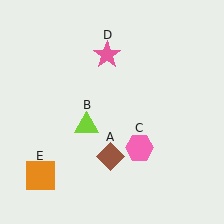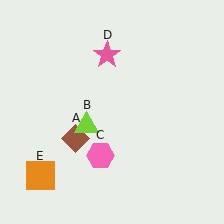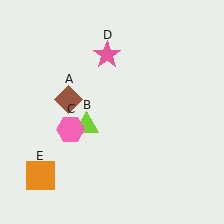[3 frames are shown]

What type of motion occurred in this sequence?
The brown diamond (object A), pink hexagon (object C) rotated clockwise around the center of the scene.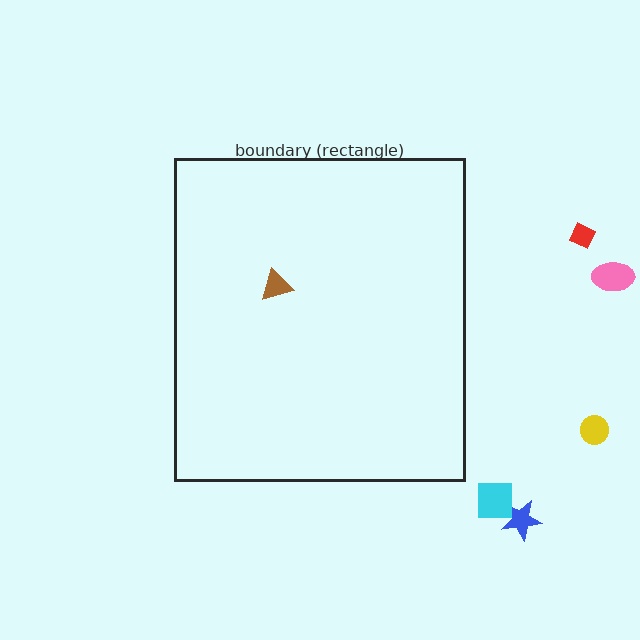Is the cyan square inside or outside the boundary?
Outside.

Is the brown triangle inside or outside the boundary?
Inside.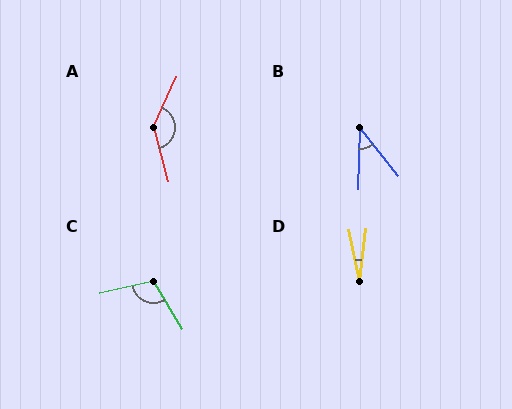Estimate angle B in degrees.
Approximately 40 degrees.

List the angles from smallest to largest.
D (18°), B (40°), C (109°), A (140°).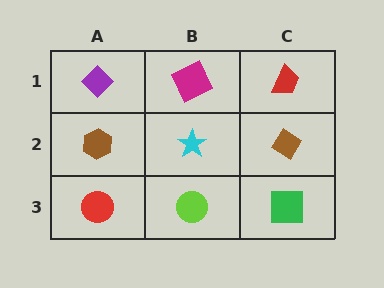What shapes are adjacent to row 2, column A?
A purple diamond (row 1, column A), a red circle (row 3, column A), a cyan star (row 2, column B).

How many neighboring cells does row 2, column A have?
3.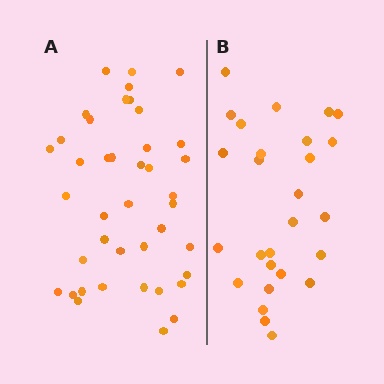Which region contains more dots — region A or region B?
Region A (the left region) has more dots.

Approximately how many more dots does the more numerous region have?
Region A has approximately 15 more dots than region B.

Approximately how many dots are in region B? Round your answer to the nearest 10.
About 30 dots. (The exact count is 27, which rounds to 30.)